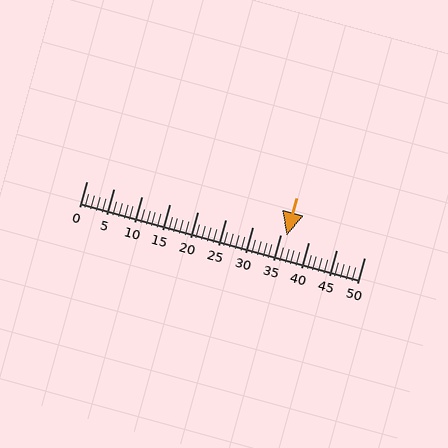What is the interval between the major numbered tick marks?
The major tick marks are spaced 5 units apart.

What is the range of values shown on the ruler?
The ruler shows values from 0 to 50.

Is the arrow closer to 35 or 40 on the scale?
The arrow is closer to 35.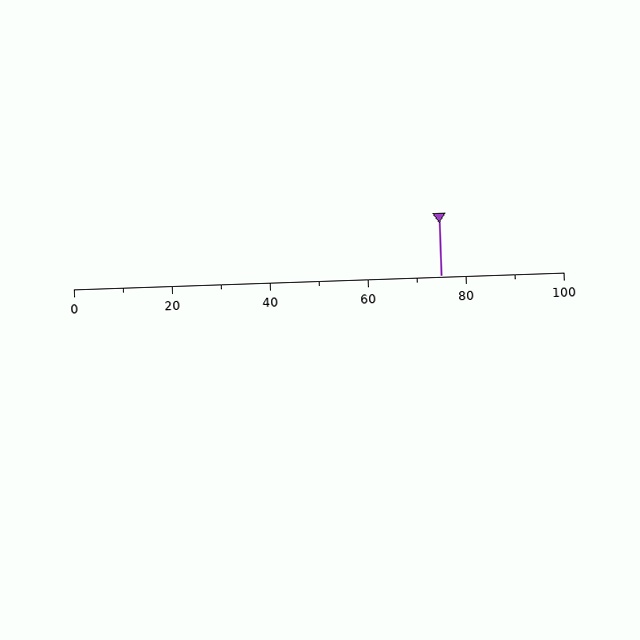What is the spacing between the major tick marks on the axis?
The major ticks are spaced 20 apart.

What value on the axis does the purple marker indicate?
The marker indicates approximately 75.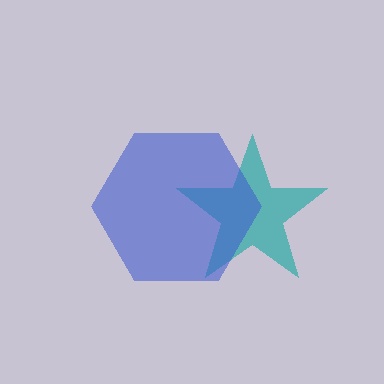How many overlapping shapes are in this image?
There are 2 overlapping shapes in the image.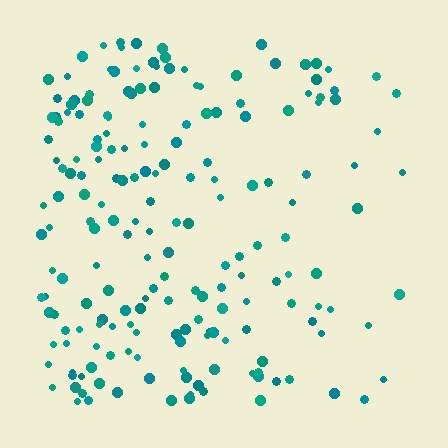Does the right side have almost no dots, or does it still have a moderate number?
Still a moderate number, just noticeably fewer than the left.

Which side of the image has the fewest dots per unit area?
The right.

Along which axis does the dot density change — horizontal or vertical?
Horizontal.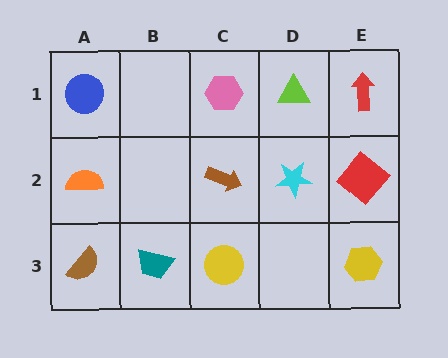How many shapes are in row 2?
4 shapes.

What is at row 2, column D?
A cyan star.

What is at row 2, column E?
A red diamond.